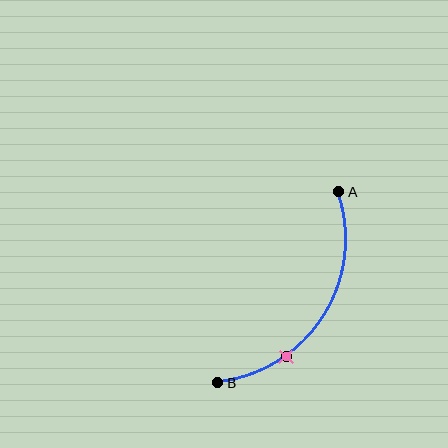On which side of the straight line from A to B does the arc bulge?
The arc bulges to the right of the straight line connecting A and B.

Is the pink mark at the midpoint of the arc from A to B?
No. The pink mark lies on the arc but is closer to endpoint B. The arc midpoint would be at the point on the curve equidistant along the arc from both A and B.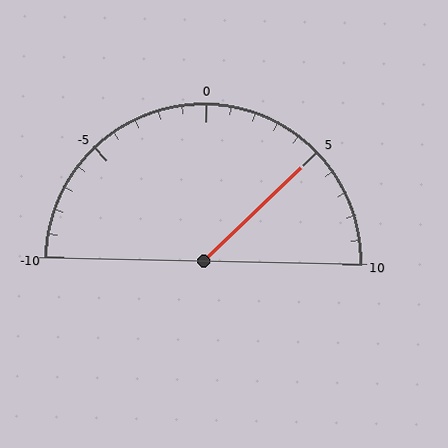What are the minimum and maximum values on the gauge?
The gauge ranges from -10 to 10.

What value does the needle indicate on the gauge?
The needle indicates approximately 5.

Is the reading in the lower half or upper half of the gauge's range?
The reading is in the upper half of the range (-10 to 10).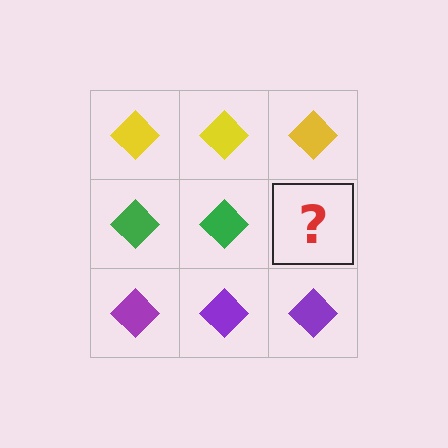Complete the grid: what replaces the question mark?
The question mark should be replaced with a green diamond.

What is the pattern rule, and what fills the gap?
The rule is that each row has a consistent color. The gap should be filled with a green diamond.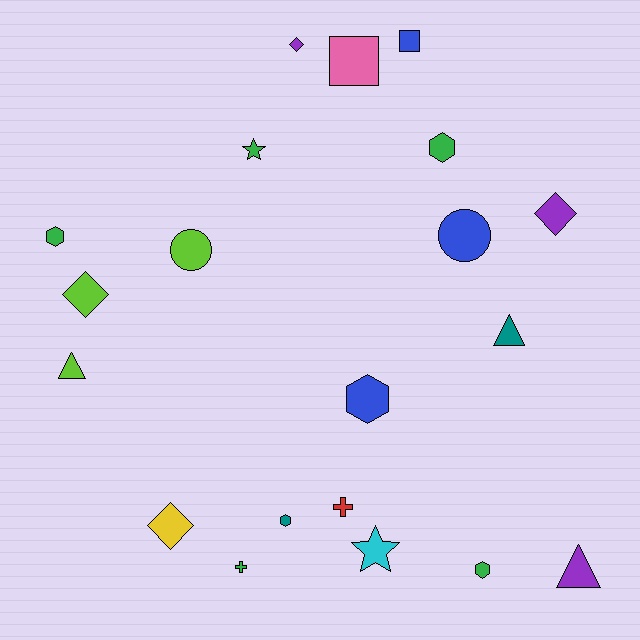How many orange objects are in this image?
There are no orange objects.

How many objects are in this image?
There are 20 objects.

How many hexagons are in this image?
There are 5 hexagons.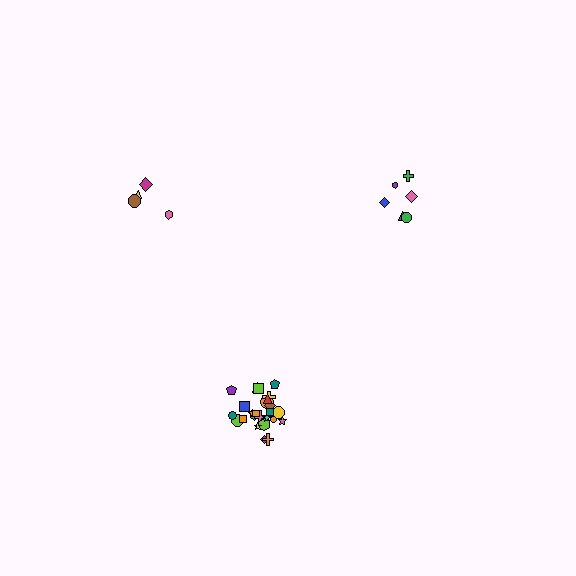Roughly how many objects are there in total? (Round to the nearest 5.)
Roughly 35 objects in total.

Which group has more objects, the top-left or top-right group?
The top-right group.